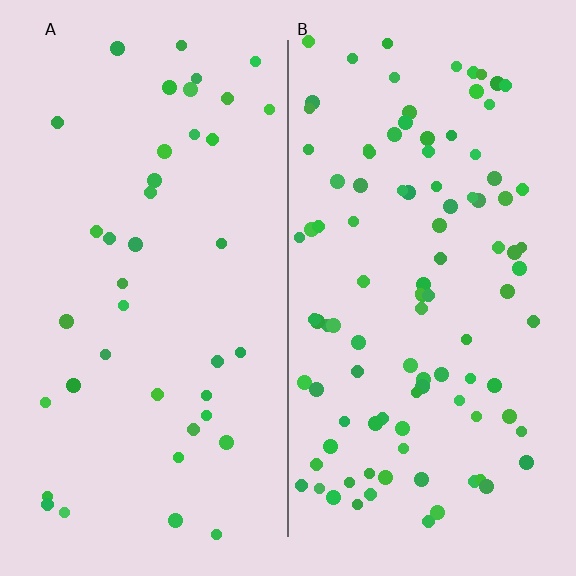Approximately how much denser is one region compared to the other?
Approximately 2.5× — region B over region A.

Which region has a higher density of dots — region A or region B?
B (the right).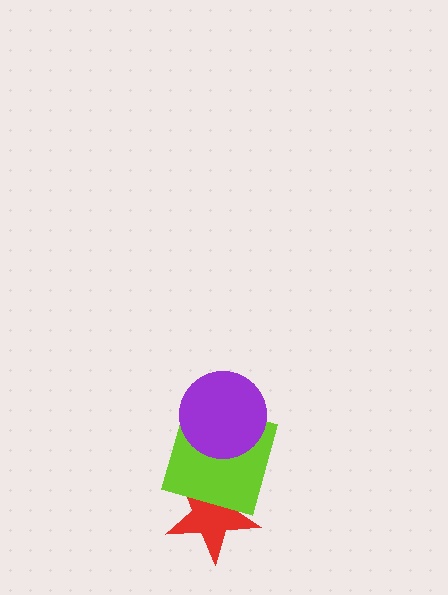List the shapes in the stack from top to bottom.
From top to bottom: the purple circle, the lime square, the red star.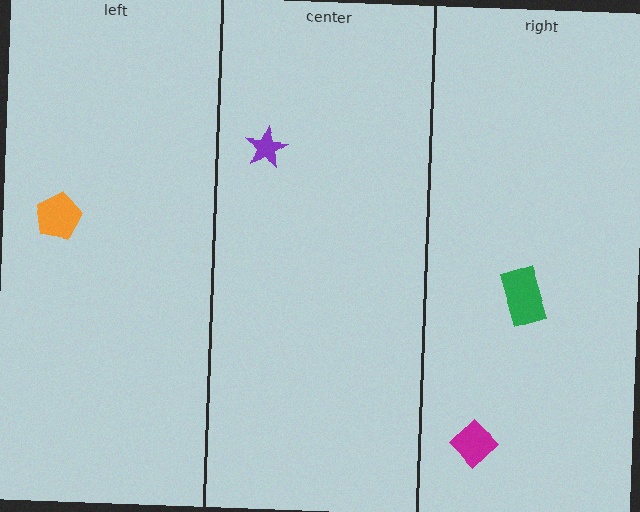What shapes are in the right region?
The green rectangle, the magenta diamond.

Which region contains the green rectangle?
The right region.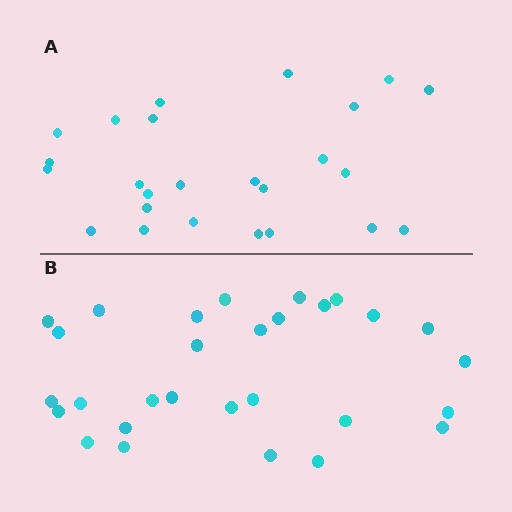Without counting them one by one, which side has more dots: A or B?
Region B (the bottom region) has more dots.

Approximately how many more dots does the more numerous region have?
Region B has about 4 more dots than region A.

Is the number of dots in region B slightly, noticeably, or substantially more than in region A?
Region B has only slightly more — the two regions are fairly close. The ratio is roughly 1.2 to 1.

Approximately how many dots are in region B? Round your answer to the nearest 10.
About 30 dots. (The exact count is 29, which rounds to 30.)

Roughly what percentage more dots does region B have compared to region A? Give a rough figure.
About 15% more.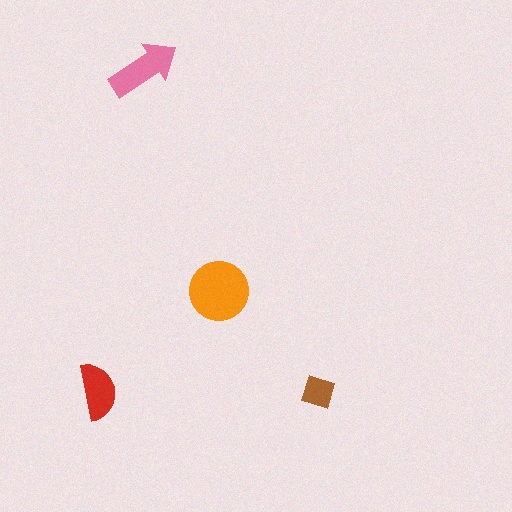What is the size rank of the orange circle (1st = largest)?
1st.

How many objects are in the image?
There are 4 objects in the image.